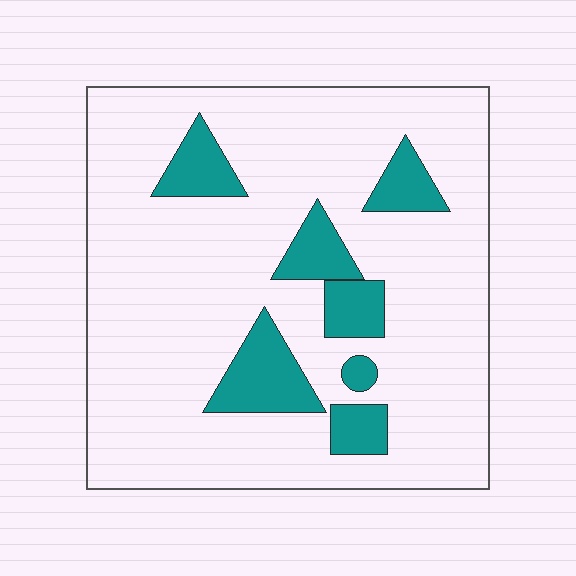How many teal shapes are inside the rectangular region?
7.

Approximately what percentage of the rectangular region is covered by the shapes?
Approximately 15%.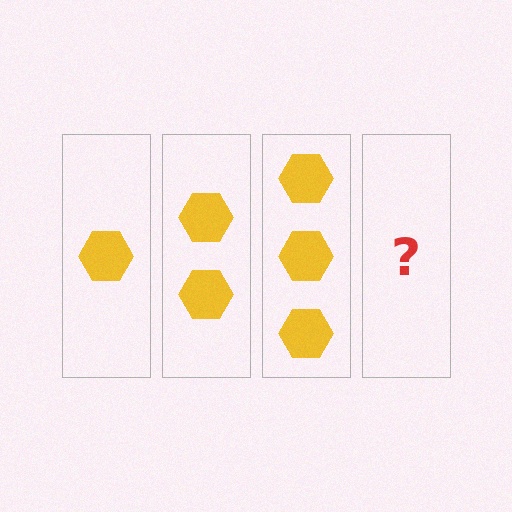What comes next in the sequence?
The next element should be 4 hexagons.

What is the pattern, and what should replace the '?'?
The pattern is that each step adds one more hexagon. The '?' should be 4 hexagons.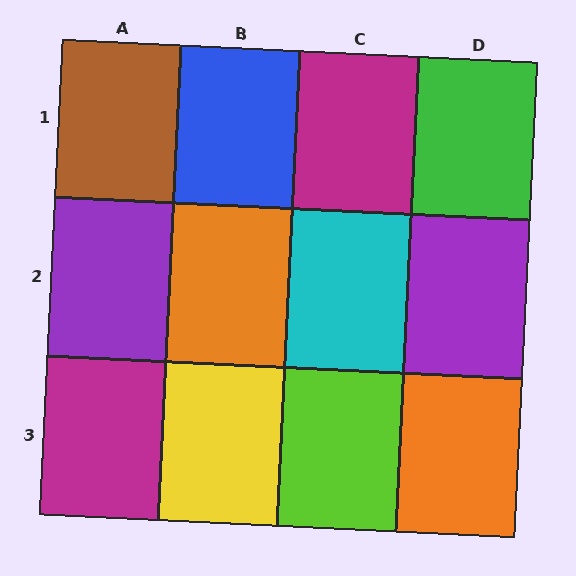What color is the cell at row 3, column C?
Lime.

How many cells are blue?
1 cell is blue.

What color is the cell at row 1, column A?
Brown.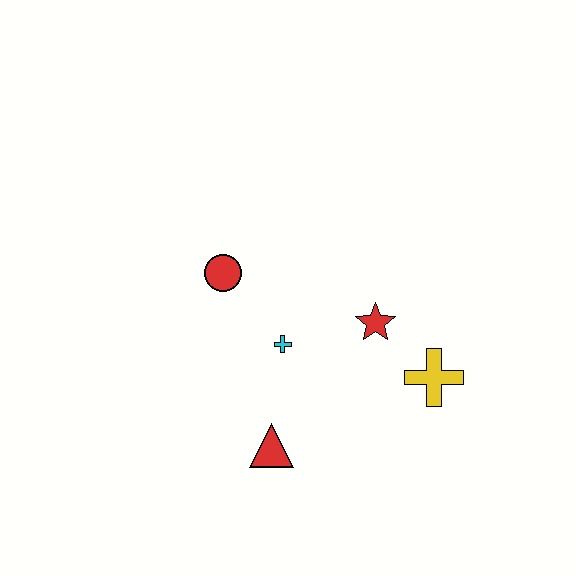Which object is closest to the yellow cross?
The red star is closest to the yellow cross.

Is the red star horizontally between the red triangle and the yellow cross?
Yes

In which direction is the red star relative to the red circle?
The red star is to the right of the red circle.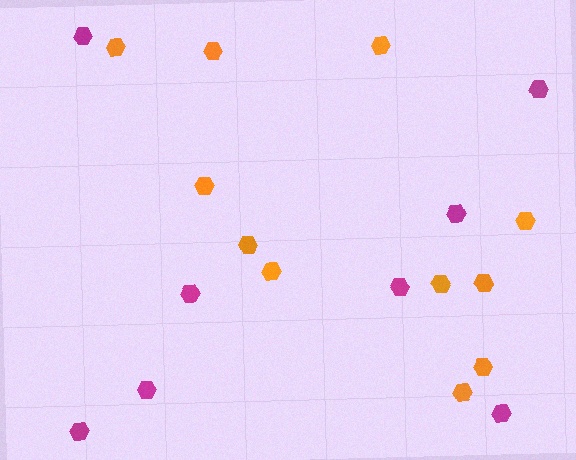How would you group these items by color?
There are 2 groups: one group of orange hexagons (11) and one group of magenta hexagons (8).